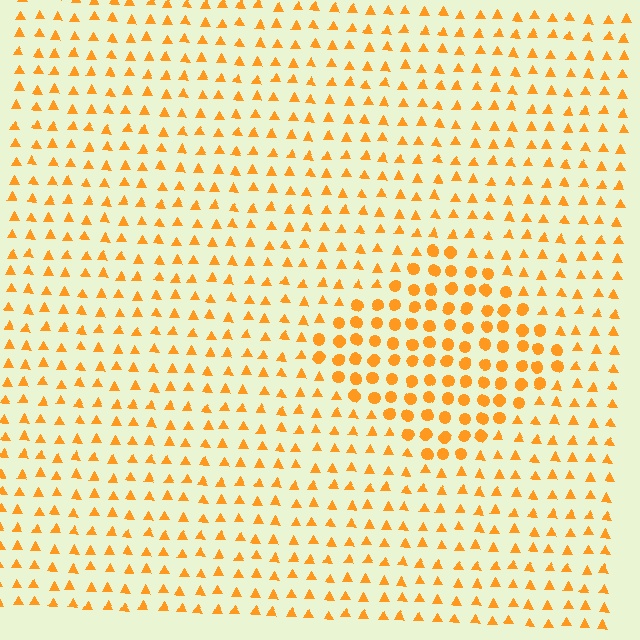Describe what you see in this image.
The image is filled with small orange elements arranged in a uniform grid. A diamond-shaped region contains circles, while the surrounding area contains triangles. The boundary is defined purely by the change in element shape.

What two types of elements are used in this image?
The image uses circles inside the diamond region and triangles outside it.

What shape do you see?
I see a diamond.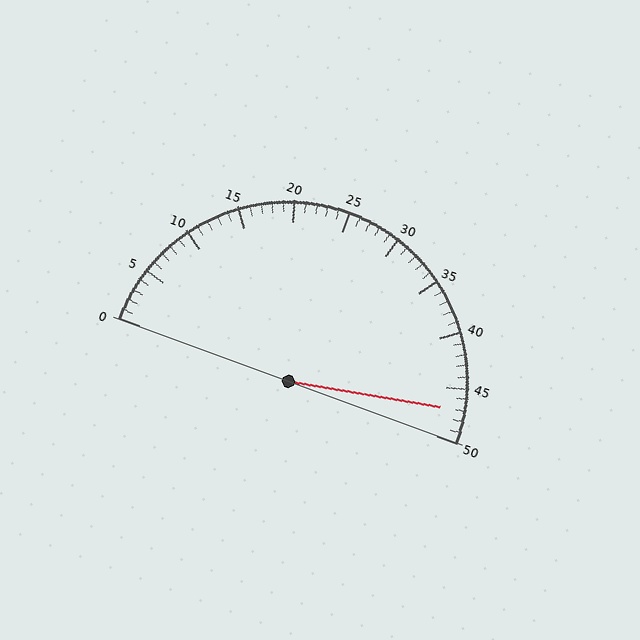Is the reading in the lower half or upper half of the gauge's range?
The reading is in the upper half of the range (0 to 50).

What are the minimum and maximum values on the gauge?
The gauge ranges from 0 to 50.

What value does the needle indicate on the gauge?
The needle indicates approximately 47.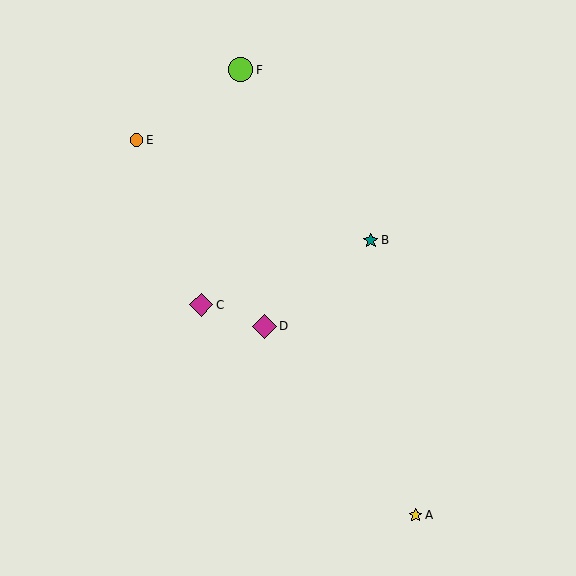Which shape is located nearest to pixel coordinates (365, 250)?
The teal star (labeled B) at (371, 240) is nearest to that location.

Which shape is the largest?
The lime circle (labeled F) is the largest.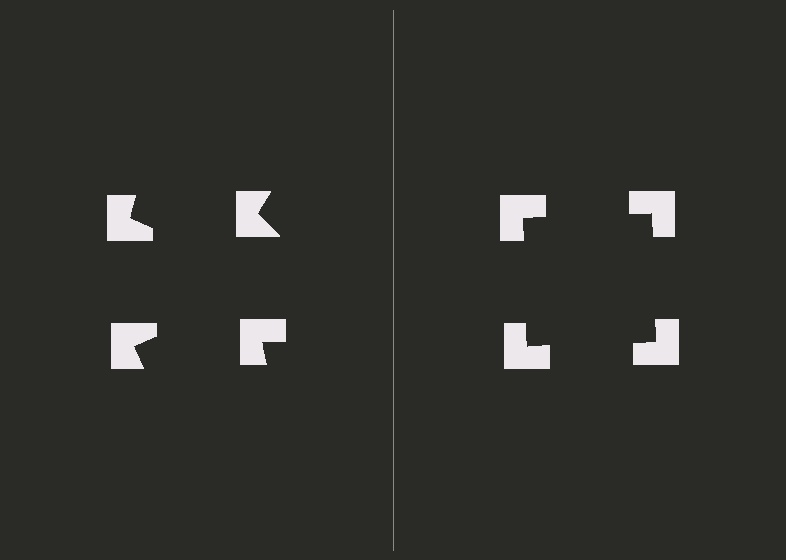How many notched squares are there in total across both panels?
8 — 4 on each side.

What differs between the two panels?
The notched squares are positioned identically on both sides; only the wedge orientations differ. On the right they align to a square; on the left they are misaligned.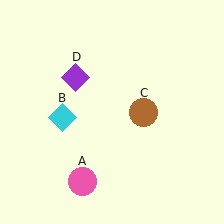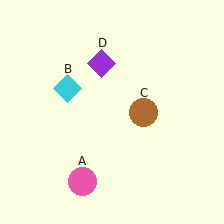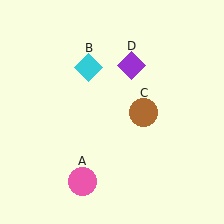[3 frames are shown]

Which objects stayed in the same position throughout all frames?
Pink circle (object A) and brown circle (object C) remained stationary.